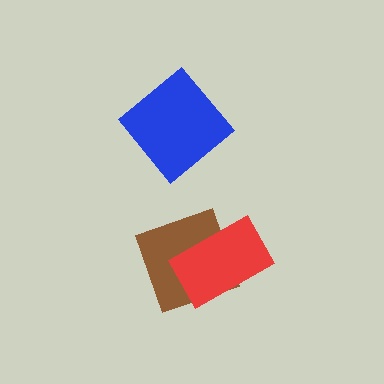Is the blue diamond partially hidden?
No, no other shape covers it.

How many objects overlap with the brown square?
1 object overlaps with the brown square.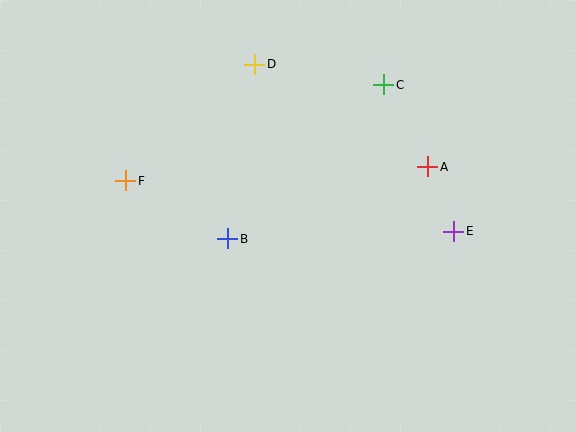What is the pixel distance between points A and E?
The distance between A and E is 70 pixels.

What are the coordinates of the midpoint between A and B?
The midpoint between A and B is at (328, 203).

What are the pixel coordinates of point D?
Point D is at (255, 64).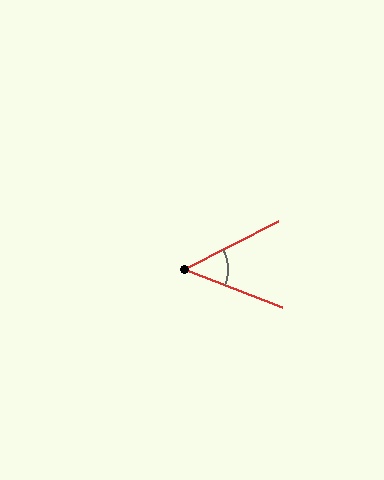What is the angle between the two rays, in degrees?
Approximately 48 degrees.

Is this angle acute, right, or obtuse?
It is acute.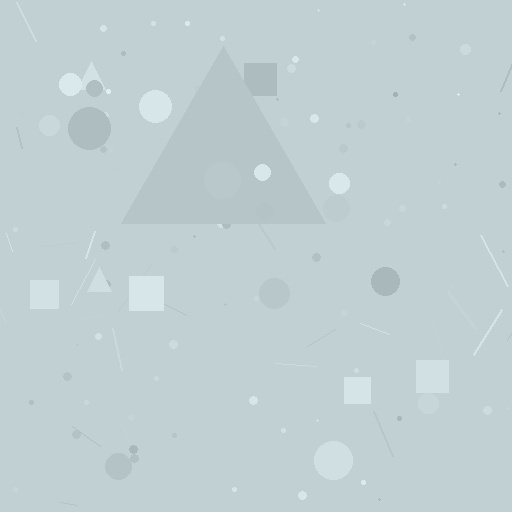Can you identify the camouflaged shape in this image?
The camouflaged shape is a triangle.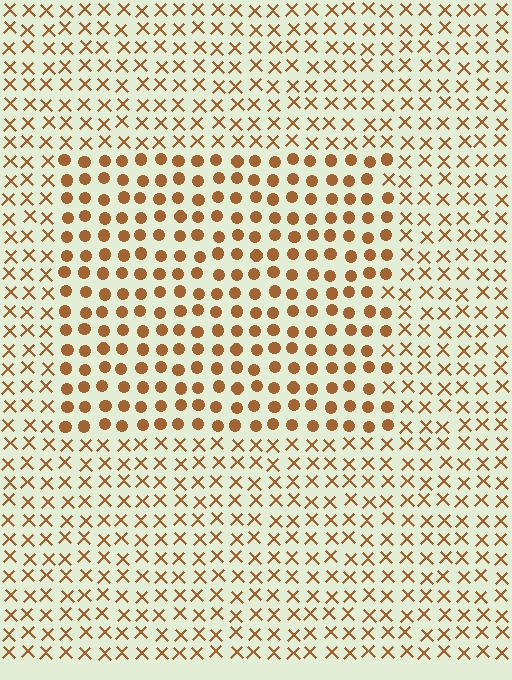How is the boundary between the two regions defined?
The boundary is defined by a change in element shape: circles inside vs. X marks outside. All elements share the same color and spacing.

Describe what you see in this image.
The image is filled with small brown elements arranged in a uniform grid. A rectangle-shaped region contains circles, while the surrounding area contains X marks. The boundary is defined purely by the change in element shape.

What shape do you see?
I see a rectangle.